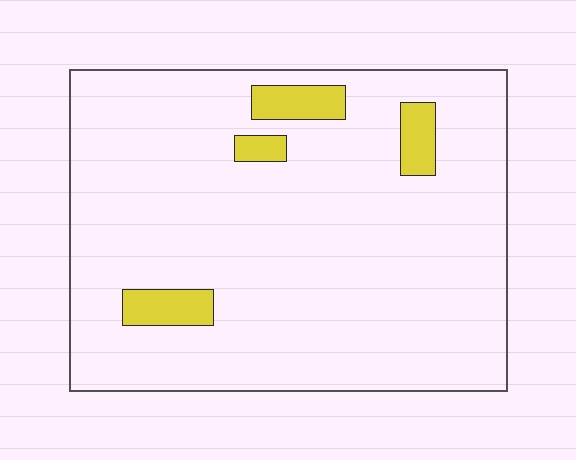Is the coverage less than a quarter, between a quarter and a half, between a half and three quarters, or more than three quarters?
Less than a quarter.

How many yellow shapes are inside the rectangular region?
4.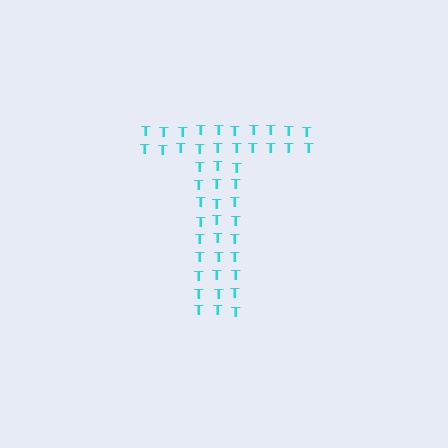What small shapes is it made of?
It is made of small letter T's.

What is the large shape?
The large shape is the letter T.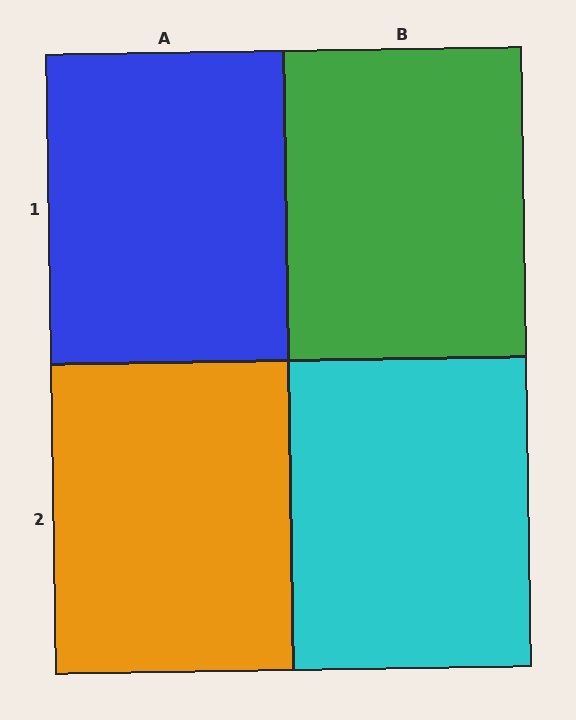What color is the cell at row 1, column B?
Green.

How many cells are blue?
1 cell is blue.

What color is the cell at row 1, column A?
Blue.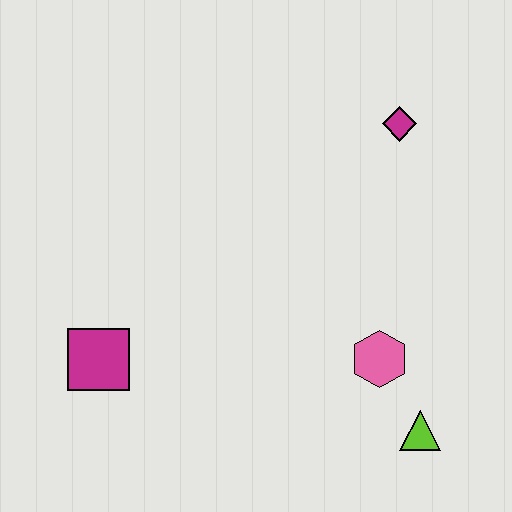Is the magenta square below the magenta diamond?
Yes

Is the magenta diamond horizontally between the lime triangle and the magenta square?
Yes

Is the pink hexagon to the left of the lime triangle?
Yes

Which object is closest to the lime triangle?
The pink hexagon is closest to the lime triangle.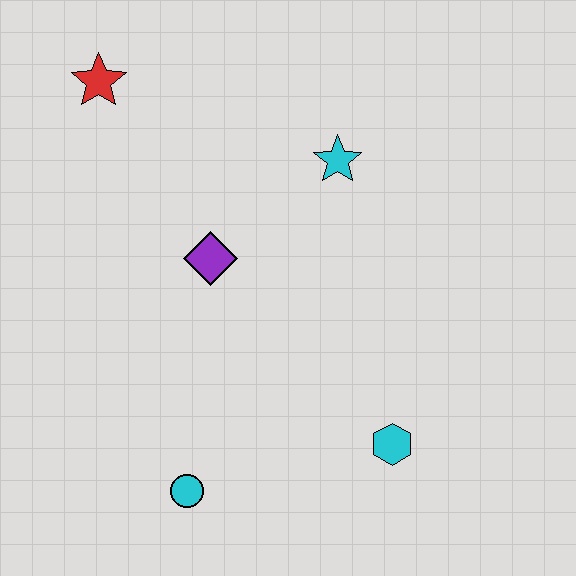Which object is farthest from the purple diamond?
The cyan hexagon is farthest from the purple diamond.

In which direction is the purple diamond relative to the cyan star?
The purple diamond is to the left of the cyan star.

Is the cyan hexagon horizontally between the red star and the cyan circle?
No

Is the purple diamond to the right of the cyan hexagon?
No